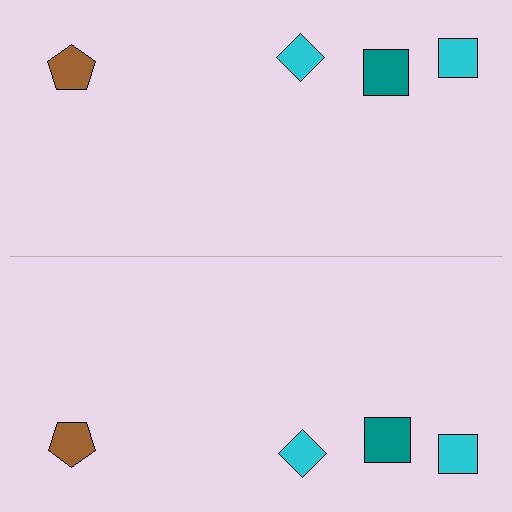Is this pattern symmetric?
Yes, this pattern has bilateral (reflection) symmetry.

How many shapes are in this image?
There are 8 shapes in this image.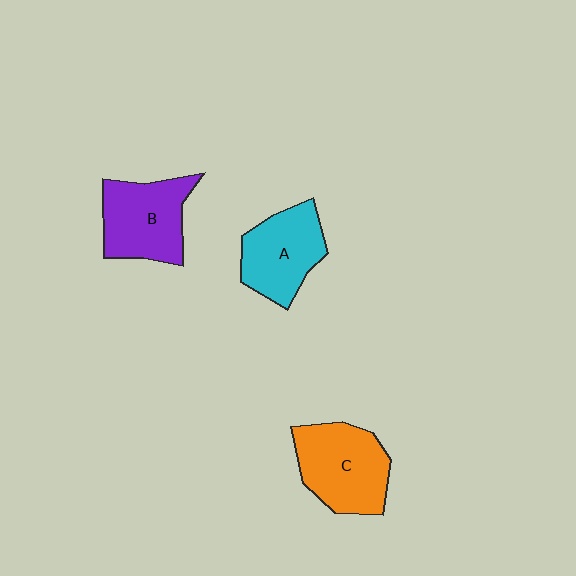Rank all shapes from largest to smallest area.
From largest to smallest: C (orange), B (purple), A (cyan).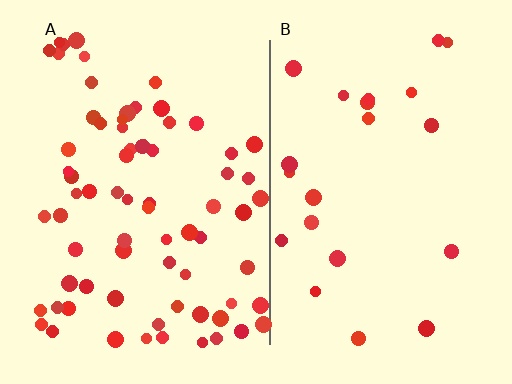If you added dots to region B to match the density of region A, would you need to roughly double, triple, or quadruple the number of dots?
Approximately triple.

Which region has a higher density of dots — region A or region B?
A (the left).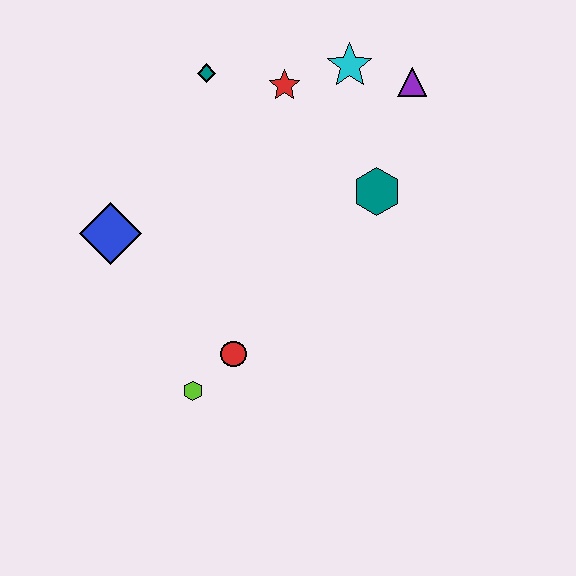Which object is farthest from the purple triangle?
The lime hexagon is farthest from the purple triangle.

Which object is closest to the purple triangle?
The cyan star is closest to the purple triangle.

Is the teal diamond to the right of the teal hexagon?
No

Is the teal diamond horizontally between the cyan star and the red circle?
No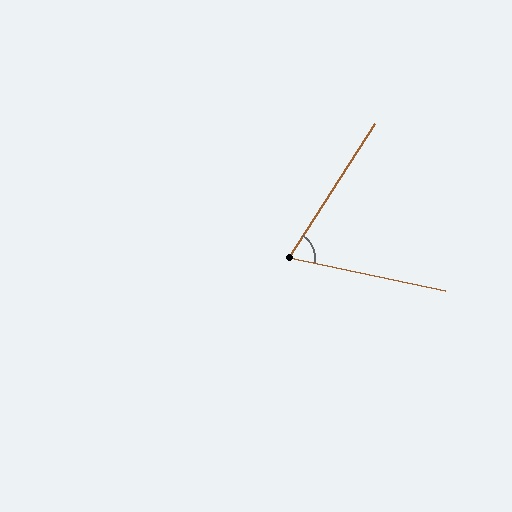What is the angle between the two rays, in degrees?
Approximately 69 degrees.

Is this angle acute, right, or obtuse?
It is acute.